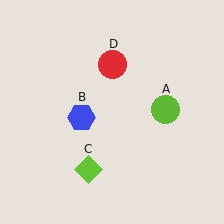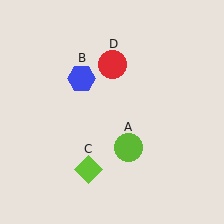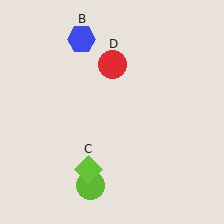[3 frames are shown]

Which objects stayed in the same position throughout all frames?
Lime diamond (object C) and red circle (object D) remained stationary.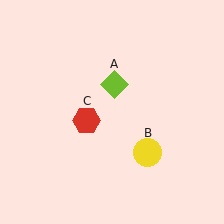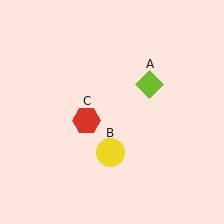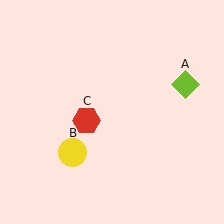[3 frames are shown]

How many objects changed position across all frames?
2 objects changed position: lime diamond (object A), yellow circle (object B).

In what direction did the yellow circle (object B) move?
The yellow circle (object B) moved left.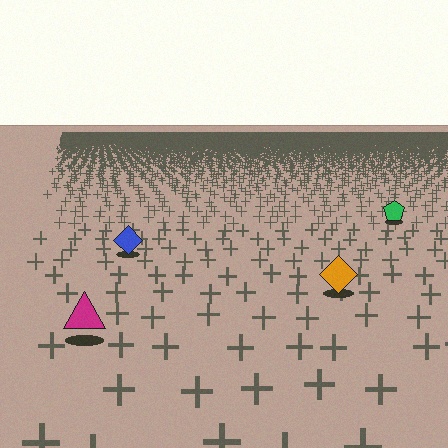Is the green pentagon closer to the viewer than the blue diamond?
No. The blue diamond is closer — you can tell from the texture gradient: the ground texture is coarser near it.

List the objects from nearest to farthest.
From nearest to farthest: the magenta triangle, the orange diamond, the blue diamond, the green pentagon.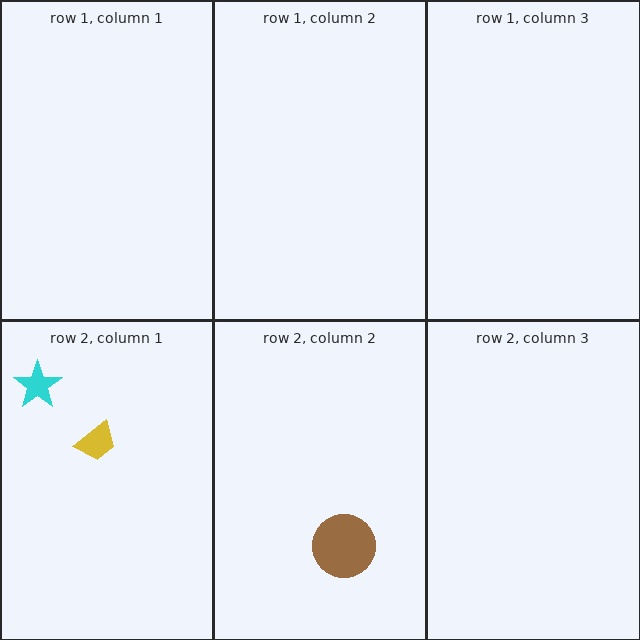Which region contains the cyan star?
The row 2, column 1 region.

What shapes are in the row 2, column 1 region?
The cyan star, the yellow trapezoid.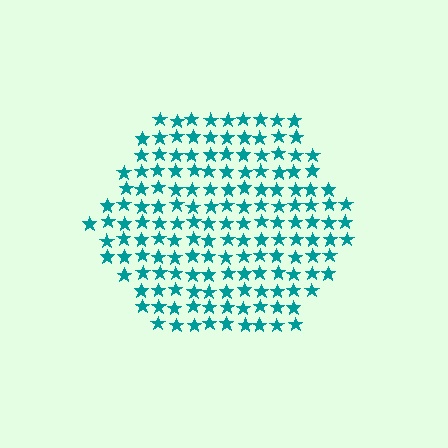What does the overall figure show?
The overall figure shows a hexagon.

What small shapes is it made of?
It is made of small stars.